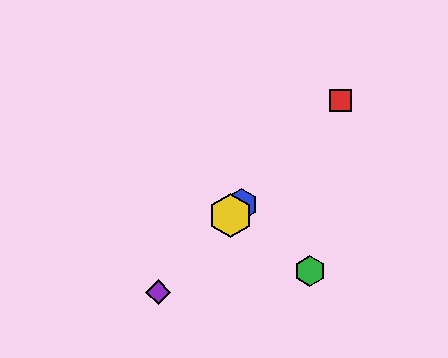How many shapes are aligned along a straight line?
4 shapes (the red square, the blue hexagon, the yellow hexagon, the purple diamond) are aligned along a straight line.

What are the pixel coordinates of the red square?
The red square is at (340, 101).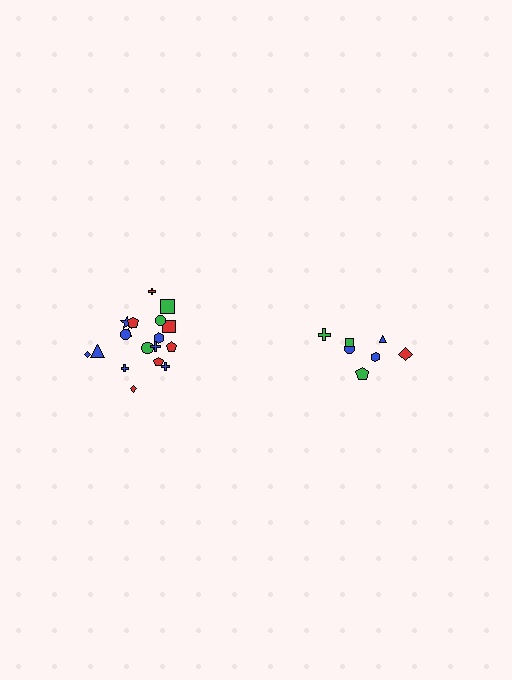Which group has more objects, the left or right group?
The left group.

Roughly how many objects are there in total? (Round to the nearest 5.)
Roughly 25 objects in total.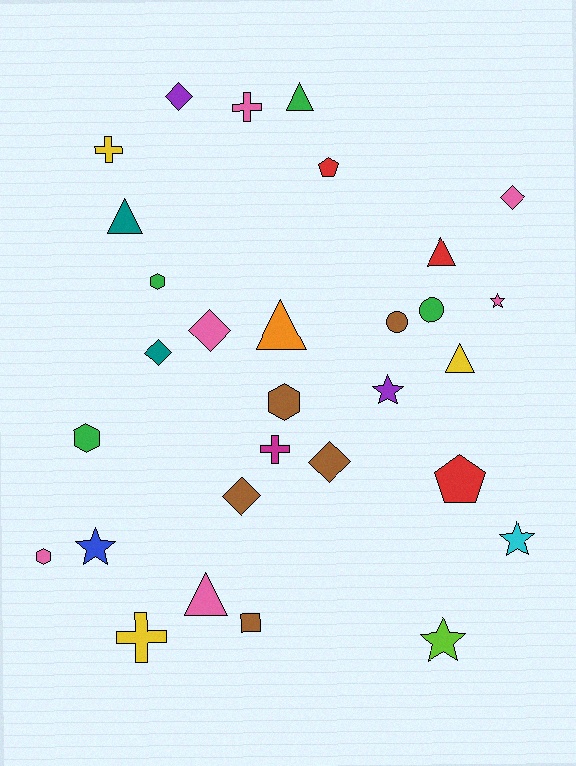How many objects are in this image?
There are 30 objects.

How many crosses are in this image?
There are 4 crosses.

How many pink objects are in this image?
There are 6 pink objects.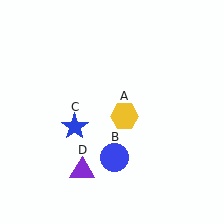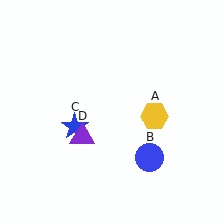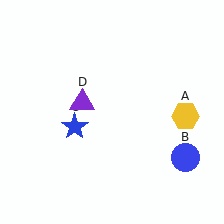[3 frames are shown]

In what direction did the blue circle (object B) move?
The blue circle (object B) moved right.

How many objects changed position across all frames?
3 objects changed position: yellow hexagon (object A), blue circle (object B), purple triangle (object D).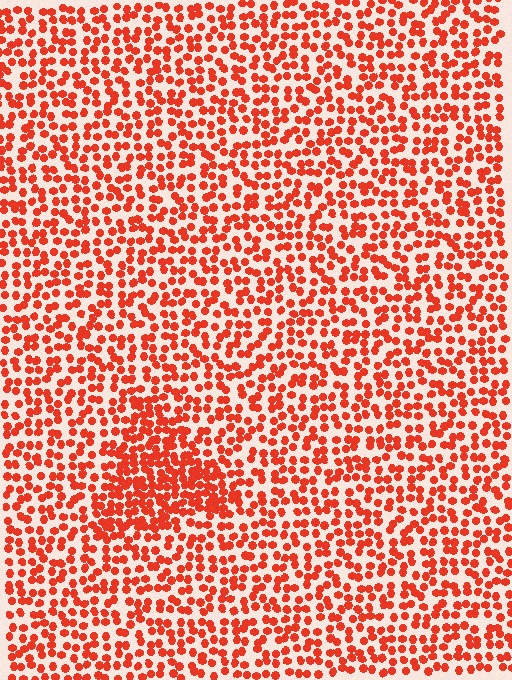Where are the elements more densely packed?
The elements are more densely packed inside the triangle boundary.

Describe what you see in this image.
The image contains small red elements arranged at two different densities. A triangle-shaped region is visible where the elements are more densely packed than the surrounding area.